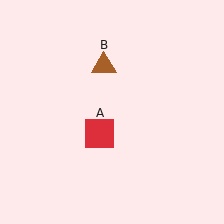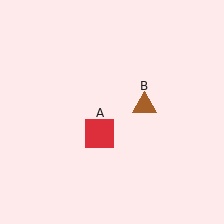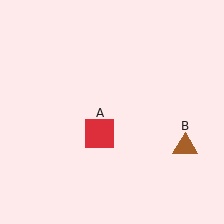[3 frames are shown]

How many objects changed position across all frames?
1 object changed position: brown triangle (object B).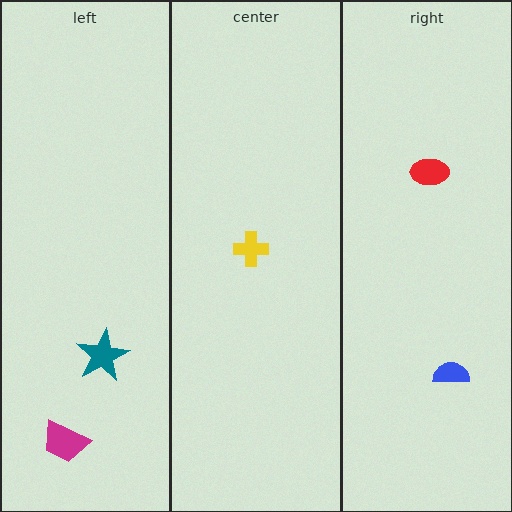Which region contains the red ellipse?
The right region.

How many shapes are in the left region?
2.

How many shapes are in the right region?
2.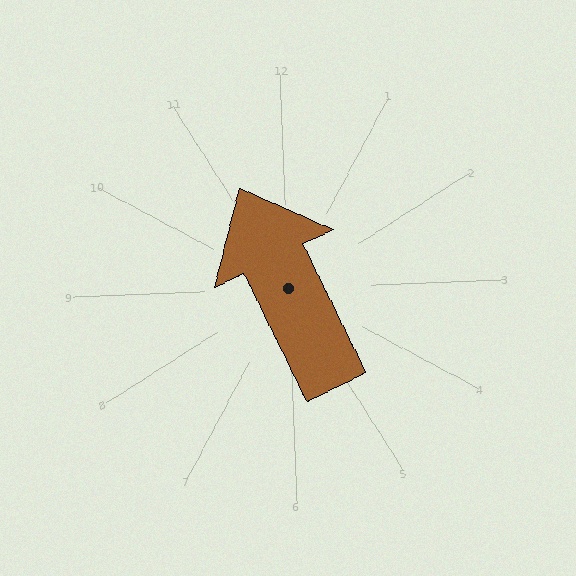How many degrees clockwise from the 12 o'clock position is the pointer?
Approximately 336 degrees.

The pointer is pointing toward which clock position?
Roughly 11 o'clock.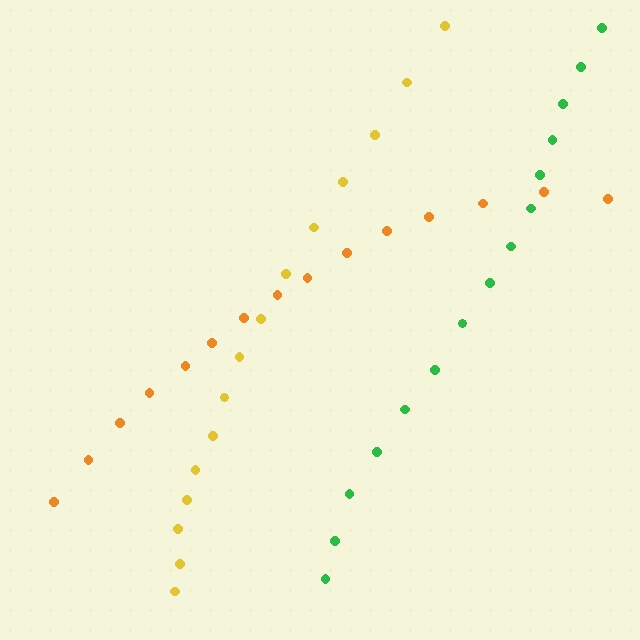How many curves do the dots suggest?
There are 3 distinct paths.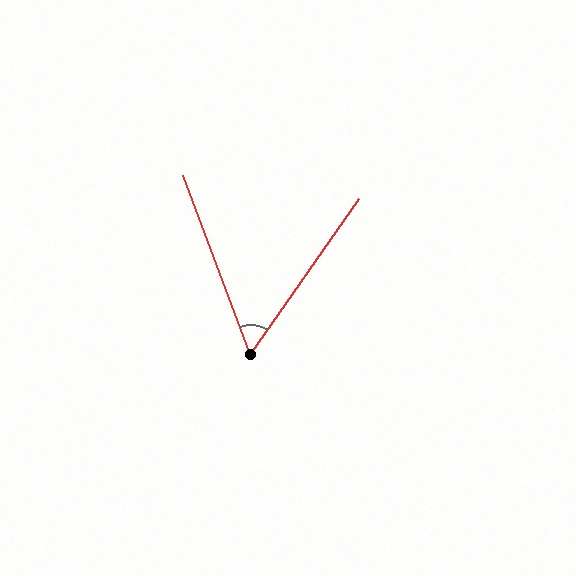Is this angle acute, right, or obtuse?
It is acute.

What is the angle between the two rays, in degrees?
Approximately 55 degrees.